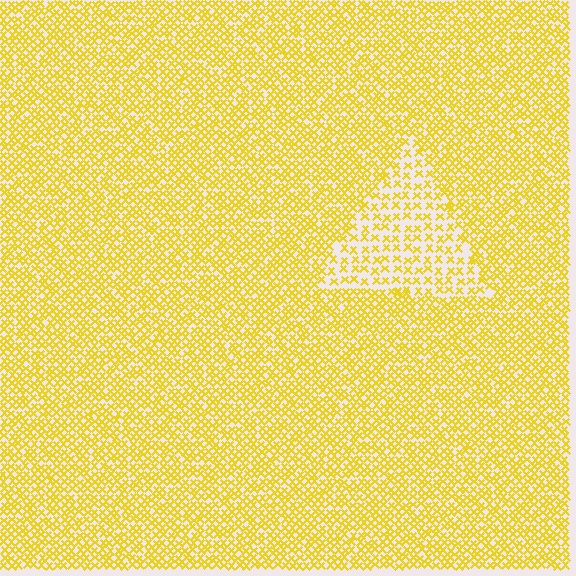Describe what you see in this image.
The image contains small yellow elements arranged at two different densities. A triangle-shaped region is visible where the elements are less densely packed than the surrounding area.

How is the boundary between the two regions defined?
The boundary is defined by a change in element density (approximately 1.9x ratio). All elements are the same color, size, and shape.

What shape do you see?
I see a triangle.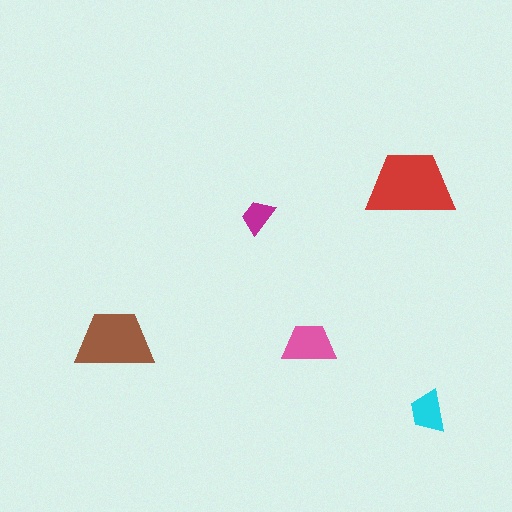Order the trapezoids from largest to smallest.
the red one, the brown one, the pink one, the cyan one, the magenta one.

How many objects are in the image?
There are 5 objects in the image.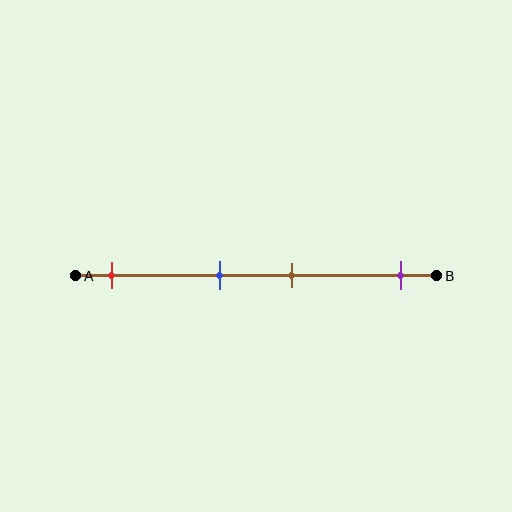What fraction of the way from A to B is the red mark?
The red mark is approximately 10% (0.1) of the way from A to B.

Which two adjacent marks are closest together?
The blue and brown marks are the closest adjacent pair.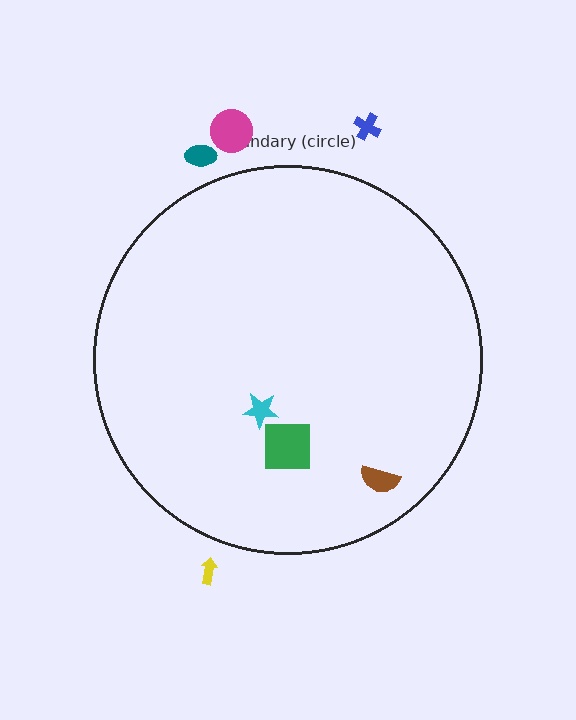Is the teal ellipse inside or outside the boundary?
Outside.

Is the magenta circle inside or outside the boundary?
Outside.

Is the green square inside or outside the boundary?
Inside.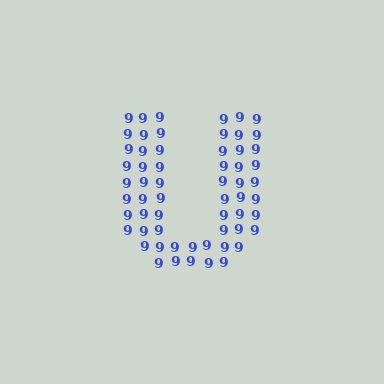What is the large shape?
The large shape is the letter U.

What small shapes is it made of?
It is made of small digit 9's.